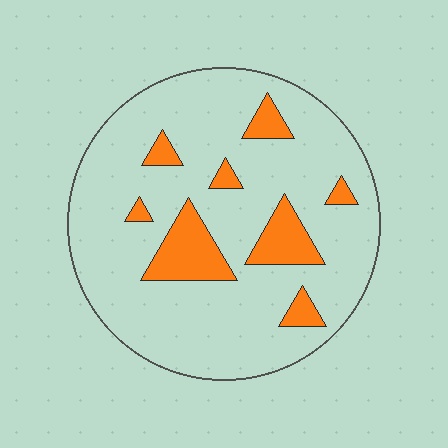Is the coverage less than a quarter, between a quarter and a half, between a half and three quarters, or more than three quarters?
Less than a quarter.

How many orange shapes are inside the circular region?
8.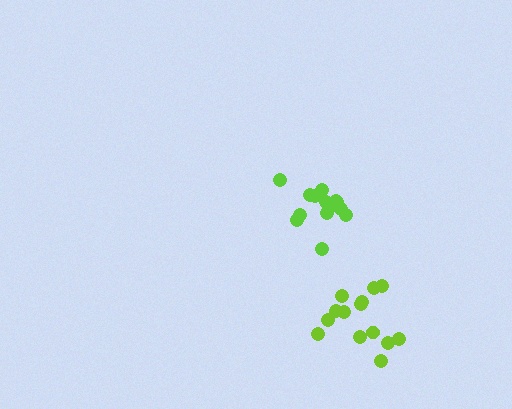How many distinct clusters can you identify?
There are 2 distinct clusters.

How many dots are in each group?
Group 1: 14 dots, Group 2: 14 dots (28 total).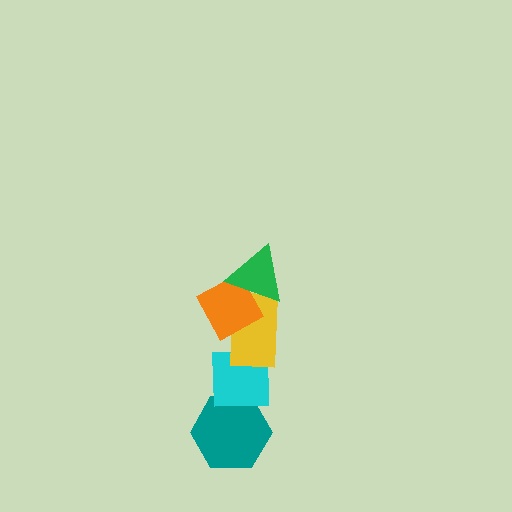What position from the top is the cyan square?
The cyan square is 4th from the top.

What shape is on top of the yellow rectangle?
The orange diamond is on top of the yellow rectangle.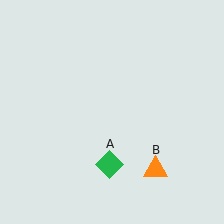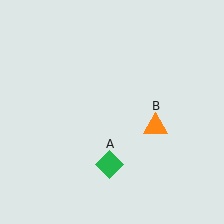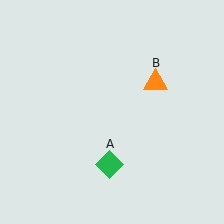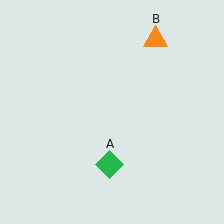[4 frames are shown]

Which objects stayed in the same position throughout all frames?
Green diamond (object A) remained stationary.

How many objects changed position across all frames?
1 object changed position: orange triangle (object B).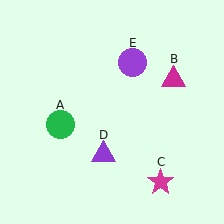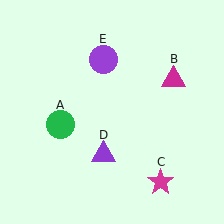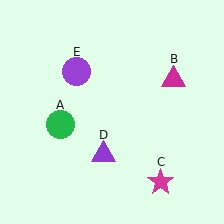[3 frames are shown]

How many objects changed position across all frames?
1 object changed position: purple circle (object E).